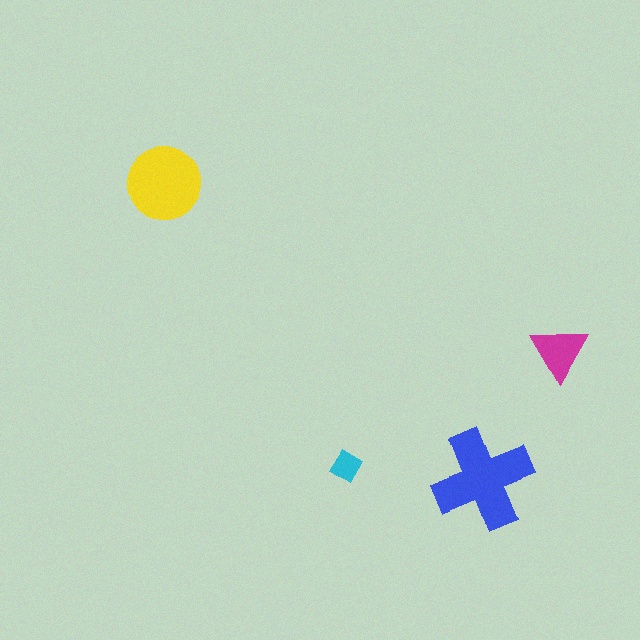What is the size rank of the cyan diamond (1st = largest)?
4th.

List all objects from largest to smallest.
The blue cross, the yellow circle, the magenta triangle, the cyan diamond.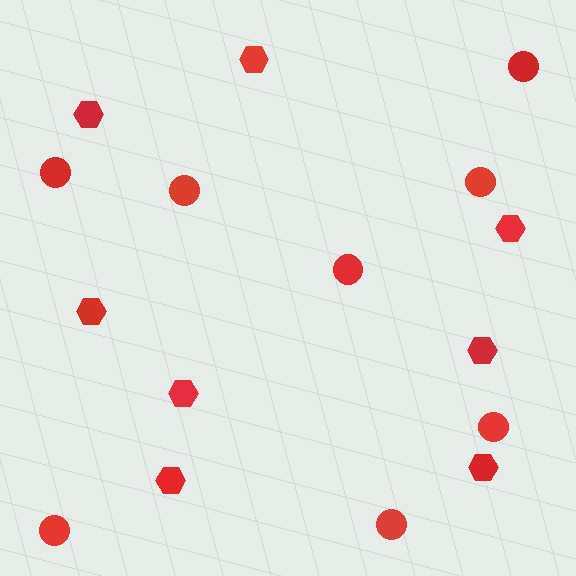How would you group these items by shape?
There are 2 groups: one group of hexagons (8) and one group of circles (8).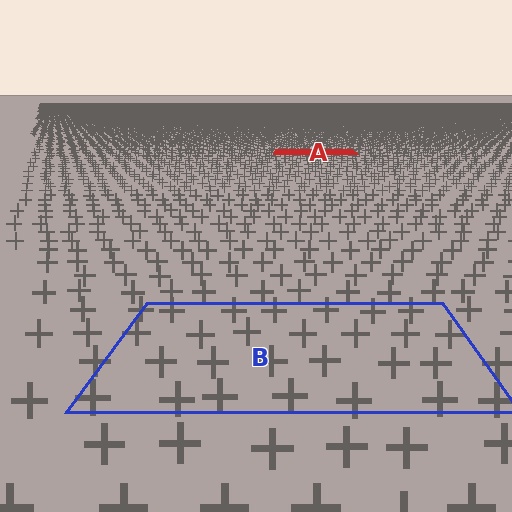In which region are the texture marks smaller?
The texture marks are smaller in region A, because it is farther away.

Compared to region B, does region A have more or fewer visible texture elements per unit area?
Region A has more texture elements per unit area — they are packed more densely because it is farther away.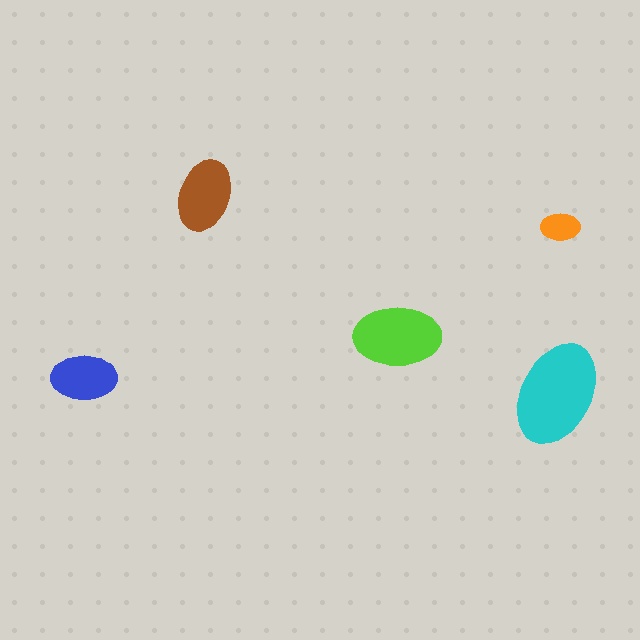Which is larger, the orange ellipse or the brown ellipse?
The brown one.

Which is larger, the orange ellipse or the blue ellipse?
The blue one.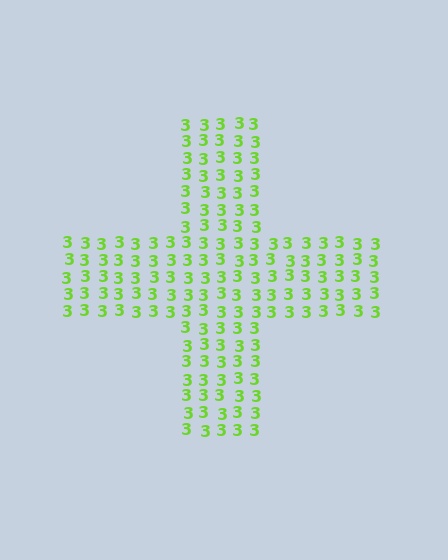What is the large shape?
The large shape is a cross.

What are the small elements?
The small elements are digit 3's.